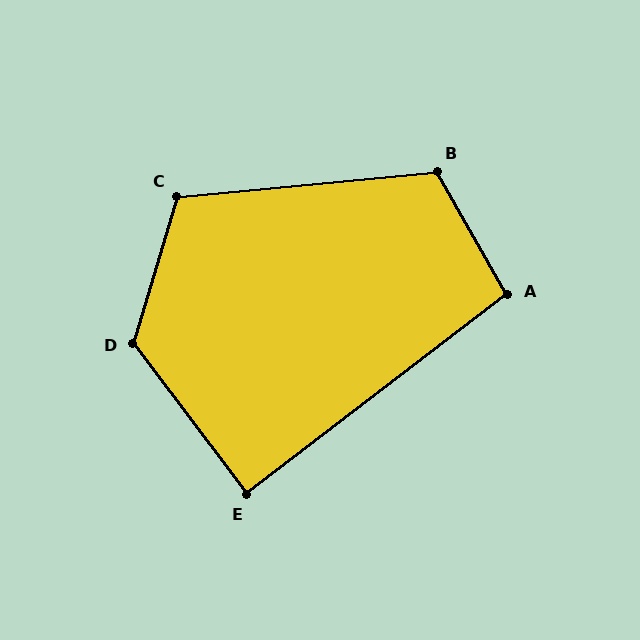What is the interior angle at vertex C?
Approximately 112 degrees (obtuse).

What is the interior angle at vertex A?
Approximately 98 degrees (obtuse).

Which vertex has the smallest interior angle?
E, at approximately 90 degrees.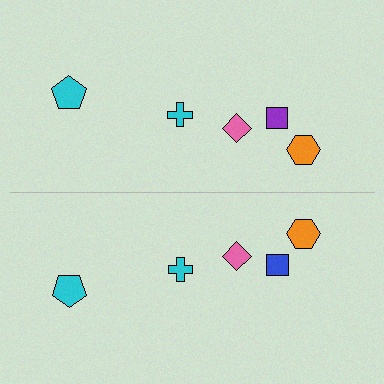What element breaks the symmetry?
The blue square on the bottom side breaks the symmetry — its mirror counterpart is purple.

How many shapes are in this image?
There are 10 shapes in this image.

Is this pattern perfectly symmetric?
No, the pattern is not perfectly symmetric. The blue square on the bottom side breaks the symmetry — its mirror counterpart is purple.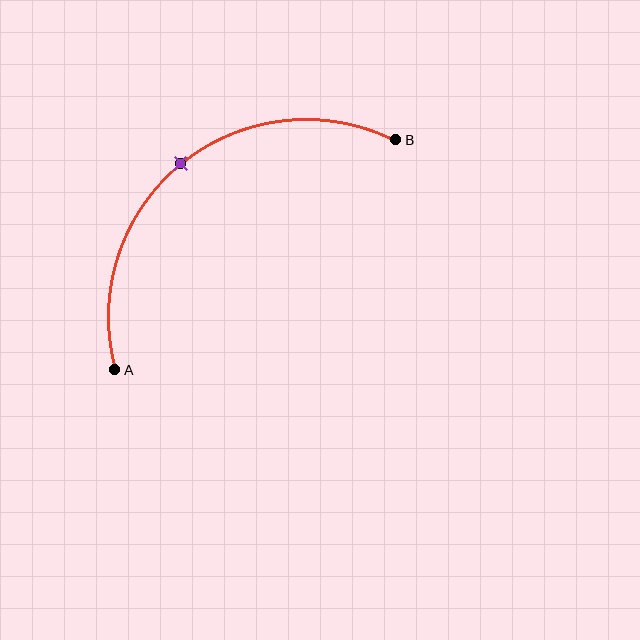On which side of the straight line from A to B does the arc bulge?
The arc bulges above and to the left of the straight line connecting A and B.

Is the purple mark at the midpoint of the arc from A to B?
Yes. The purple mark lies on the arc at equal arc-length from both A and B — it is the arc midpoint.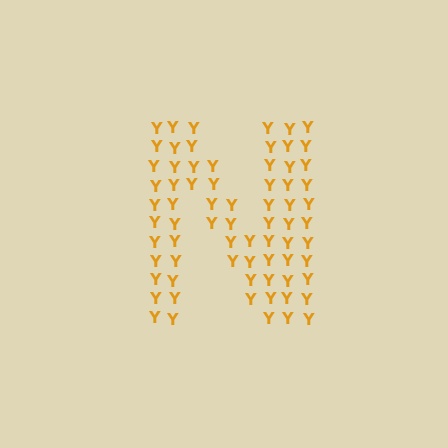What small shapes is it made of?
It is made of small letter Y's.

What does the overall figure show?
The overall figure shows the letter N.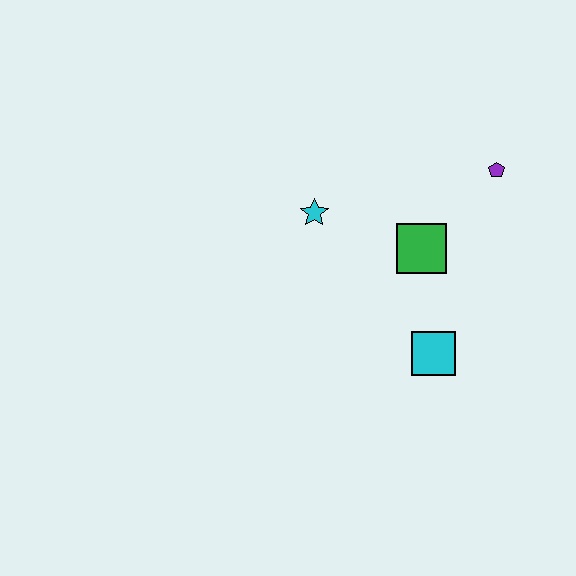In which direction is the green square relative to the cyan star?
The green square is to the right of the cyan star.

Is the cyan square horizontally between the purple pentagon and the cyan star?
Yes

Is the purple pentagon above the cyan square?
Yes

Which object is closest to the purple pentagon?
The green square is closest to the purple pentagon.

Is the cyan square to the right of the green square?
Yes